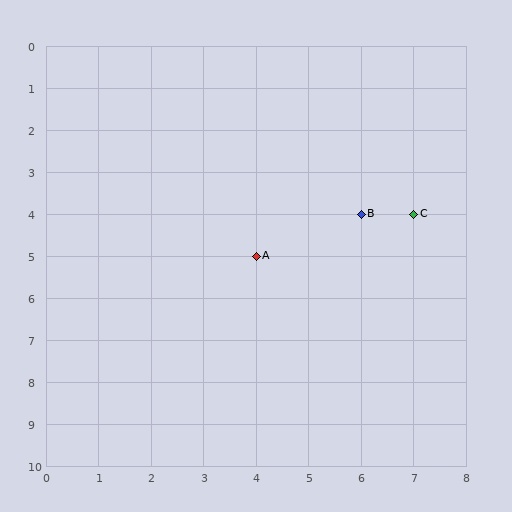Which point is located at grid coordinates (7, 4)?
Point C is at (7, 4).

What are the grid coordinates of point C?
Point C is at grid coordinates (7, 4).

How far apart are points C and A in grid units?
Points C and A are 3 columns and 1 row apart (about 3.2 grid units diagonally).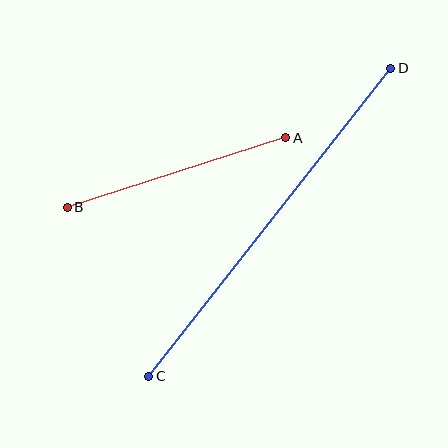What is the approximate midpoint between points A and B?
The midpoint is at approximately (176, 172) pixels.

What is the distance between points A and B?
The distance is approximately 229 pixels.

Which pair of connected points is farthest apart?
Points C and D are farthest apart.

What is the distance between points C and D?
The distance is approximately 392 pixels.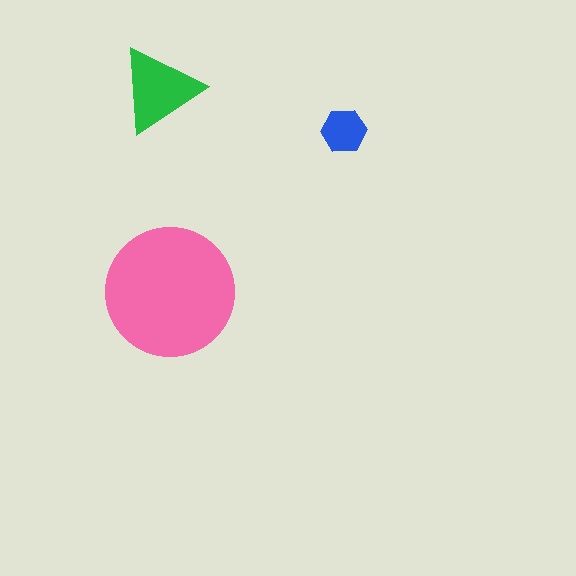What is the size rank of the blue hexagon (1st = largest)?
3rd.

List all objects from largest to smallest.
The pink circle, the green triangle, the blue hexagon.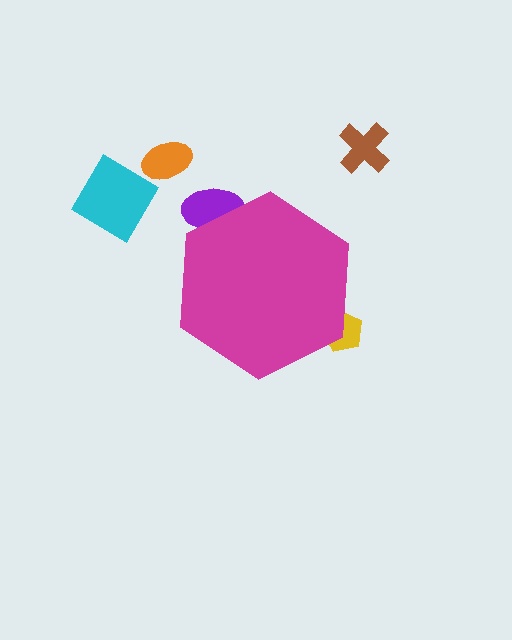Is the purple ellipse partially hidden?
Yes, the purple ellipse is partially hidden behind the magenta hexagon.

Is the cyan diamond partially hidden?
No, the cyan diamond is fully visible.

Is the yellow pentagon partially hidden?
Yes, the yellow pentagon is partially hidden behind the magenta hexagon.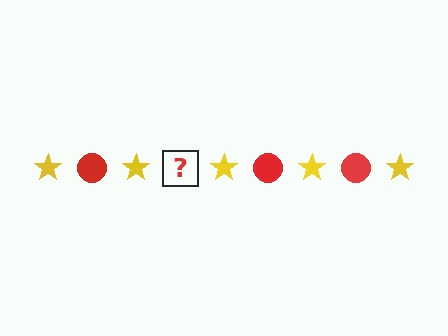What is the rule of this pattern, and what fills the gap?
The rule is that the pattern alternates between yellow star and red circle. The gap should be filled with a red circle.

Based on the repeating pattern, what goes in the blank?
The blank should be a red circle.